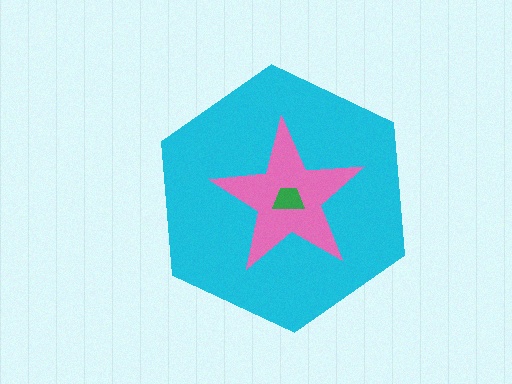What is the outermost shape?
The cyan hexagon.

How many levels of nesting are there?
3.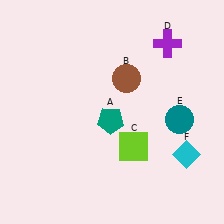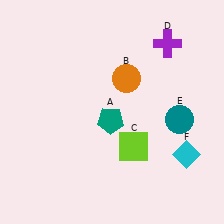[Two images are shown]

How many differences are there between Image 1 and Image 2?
There is 1 difference between the two images.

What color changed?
The circle (B) changed from brown in Image 1 to orange in Image 2.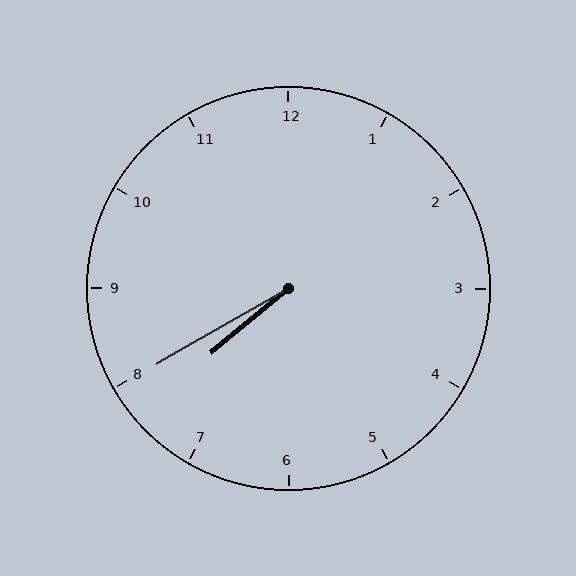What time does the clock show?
7:40.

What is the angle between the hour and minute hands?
Approximately 10 degrees.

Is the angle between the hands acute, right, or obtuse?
It is acute.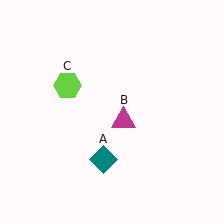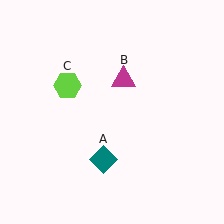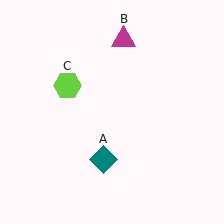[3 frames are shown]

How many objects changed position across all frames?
1 object changed position: magenta triangle (object B).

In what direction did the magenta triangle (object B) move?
The magenta triangle (object B) moved up.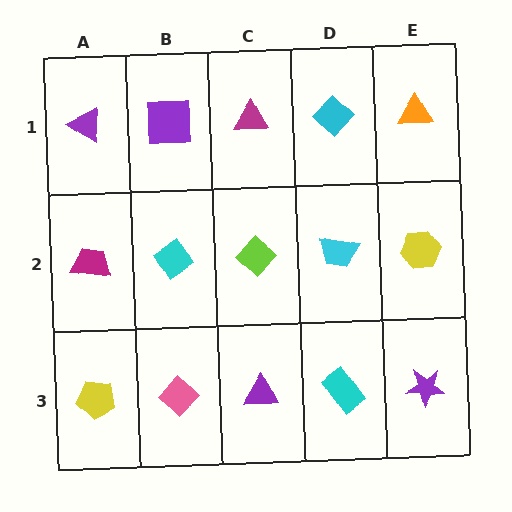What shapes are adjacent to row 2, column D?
A cyan diamond (row 1, column D), a cyan rectangle (row 3, column D), a lime diamond (row 2, column C), a yellow hexagon (row 2, column E).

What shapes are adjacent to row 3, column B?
A cyan diamond (row 2, column B), a yellow pentagon (row 3, column A), a purple triangle (row 3, column C).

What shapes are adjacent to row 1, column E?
A yellow hexagon (row 2, column E), a cyan diamond (row 1, column D).